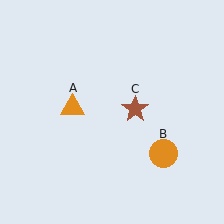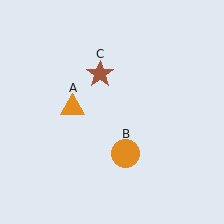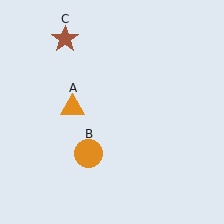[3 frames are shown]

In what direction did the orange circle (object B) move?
The orange circle (object B) moved left.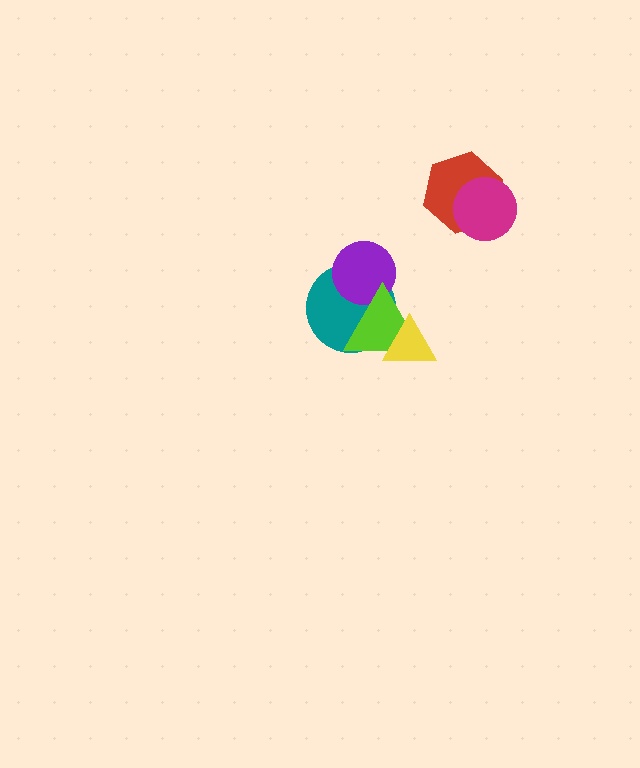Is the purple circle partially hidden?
Yes, it is partially covered by another shape.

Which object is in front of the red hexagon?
The magenta circle is in front of the red hexagon.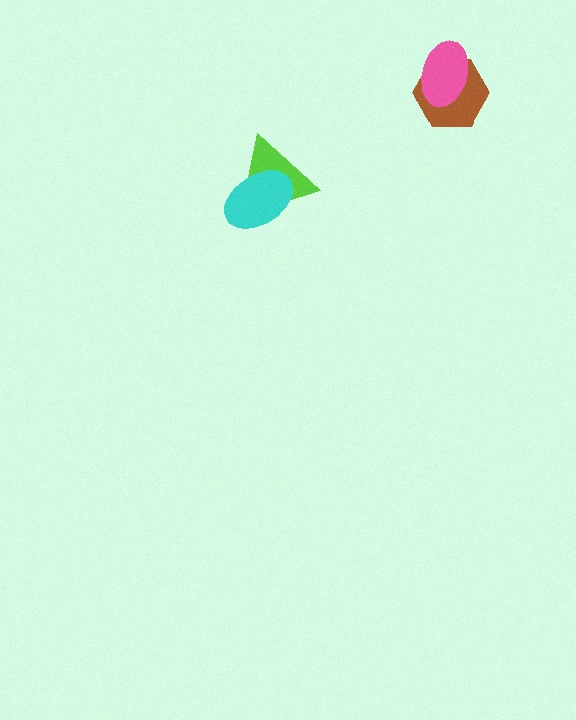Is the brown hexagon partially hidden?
Yes, it is partially covered by another shape.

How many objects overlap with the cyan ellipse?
1 object overlaps with the cyan ellipse.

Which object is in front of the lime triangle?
The cyan ellipse is in front of the lime triangle.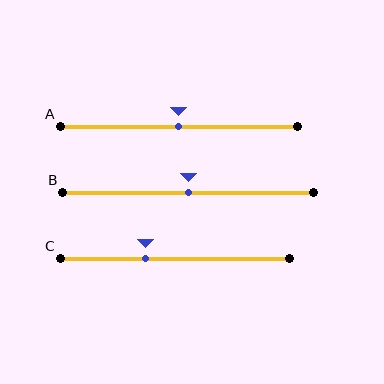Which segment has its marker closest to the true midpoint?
Segment A has its marker closest to the true midpoint.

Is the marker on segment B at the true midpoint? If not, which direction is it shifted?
Yes, the marker on segment B is at the true midpoint.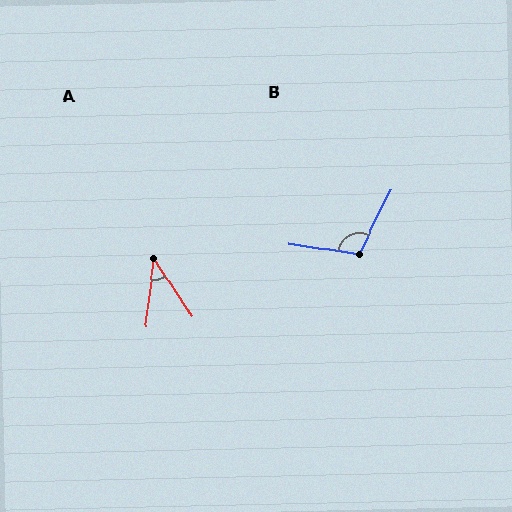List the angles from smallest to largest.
A (41°), B (108°).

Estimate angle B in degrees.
Approximately 108 degrees.